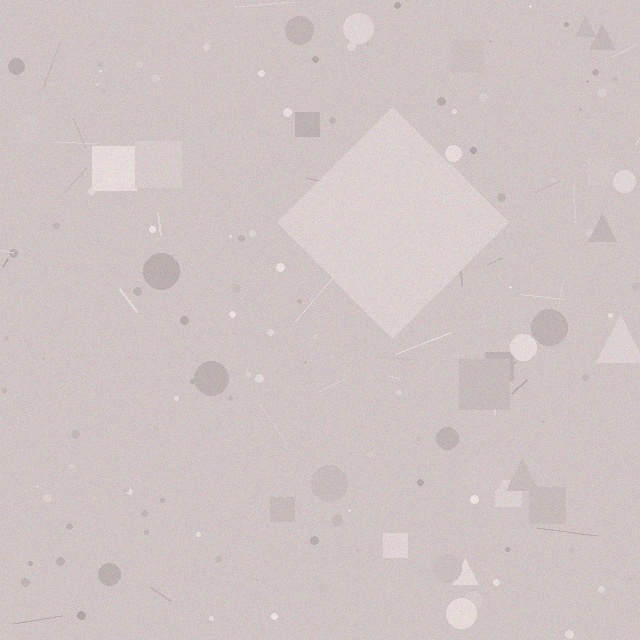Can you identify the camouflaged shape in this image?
The camouflaged shape is a diamond.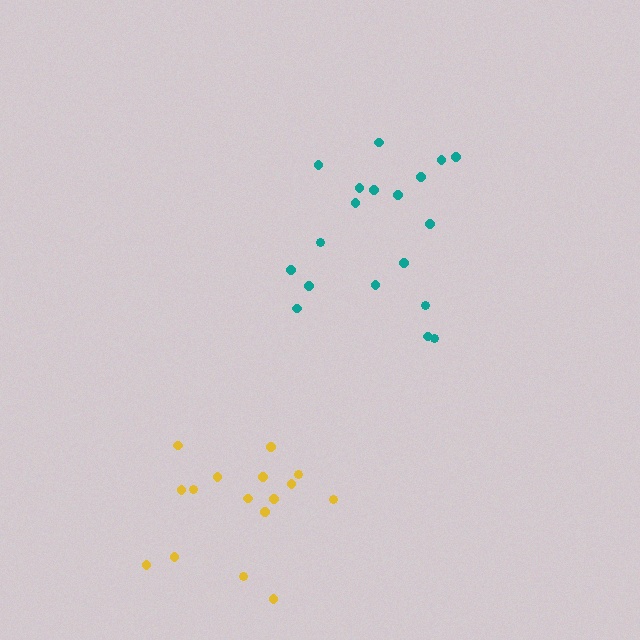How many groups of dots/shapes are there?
There are 2 groups.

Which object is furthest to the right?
The teal cluster is rightmost.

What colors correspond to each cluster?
The clusters are colored: yellow, teal.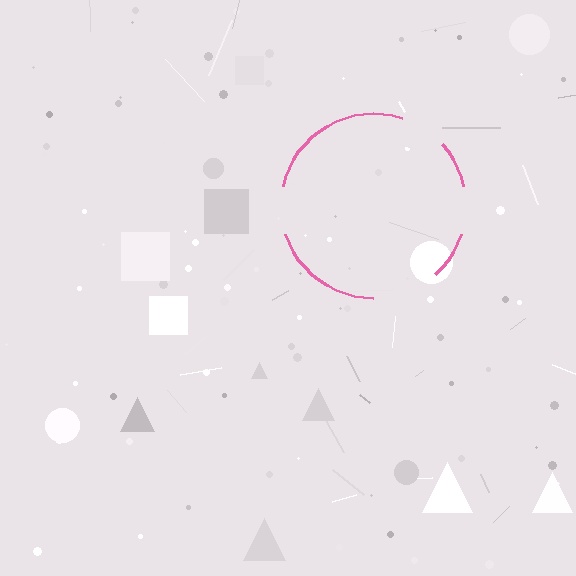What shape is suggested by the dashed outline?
The dashed outline suggests a circle.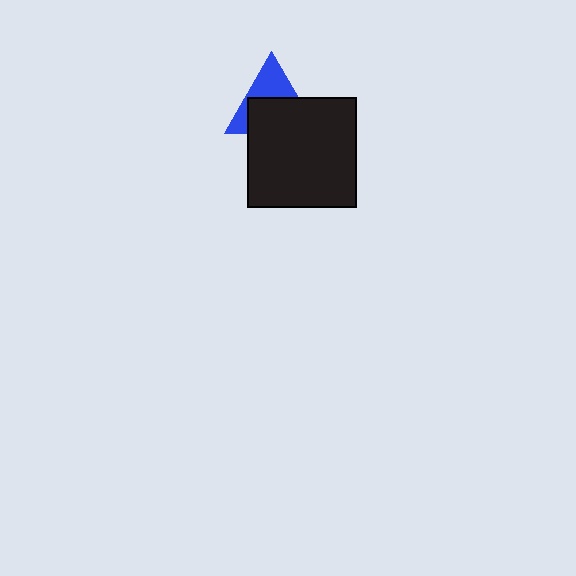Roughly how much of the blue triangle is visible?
A small part of it is visible (roughly 44%).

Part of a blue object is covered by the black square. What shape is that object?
It is a triangle.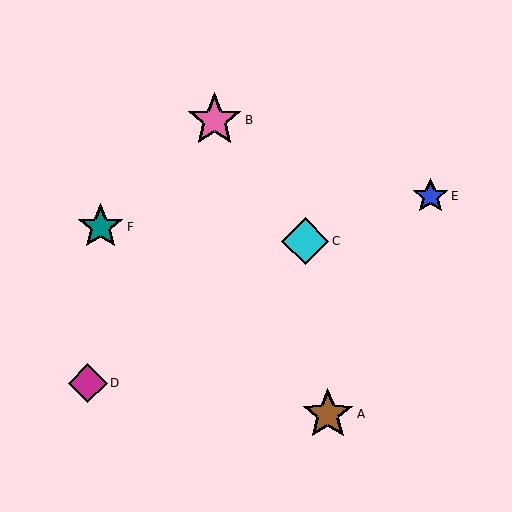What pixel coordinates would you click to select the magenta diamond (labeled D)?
Click at (88, 383) to select the magenta diamond D.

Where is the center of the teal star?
The center of the teal star is at (101, 227).